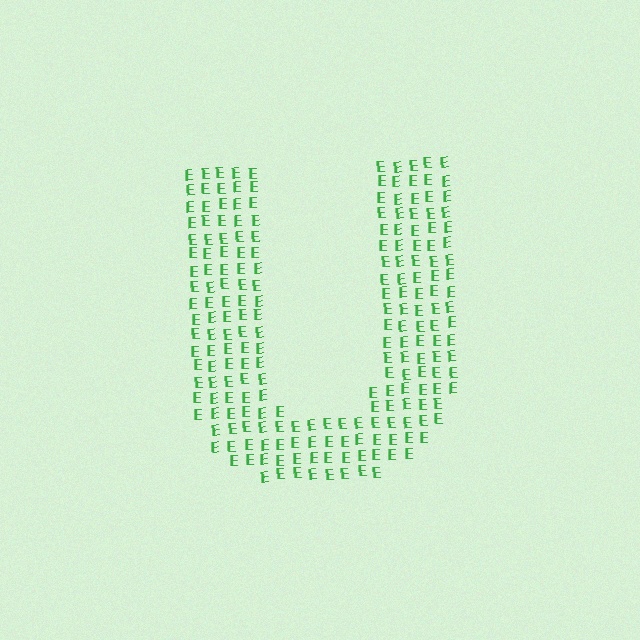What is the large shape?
The large shape is the letter U.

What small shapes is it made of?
It is made of small letter E's.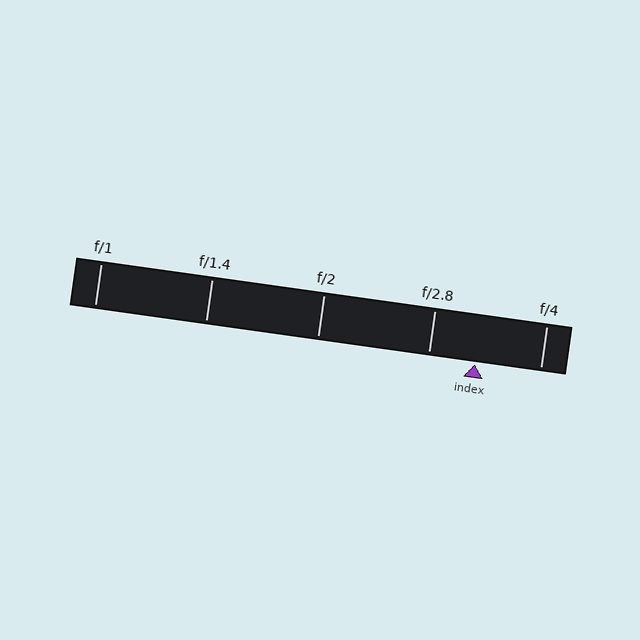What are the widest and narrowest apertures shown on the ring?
The widest aperture shown is f/1 and the narrowest is f/4.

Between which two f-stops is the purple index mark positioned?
The index mark is between f/2.8 and f/4.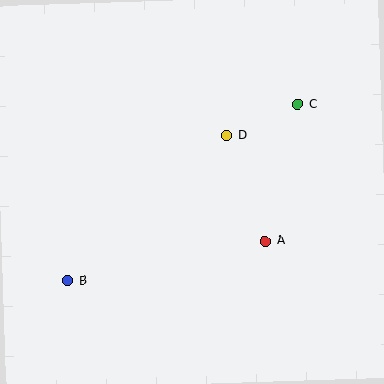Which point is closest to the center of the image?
Point D at (227, 136) is closest to the center.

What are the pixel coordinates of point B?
Point B is at (68, 281).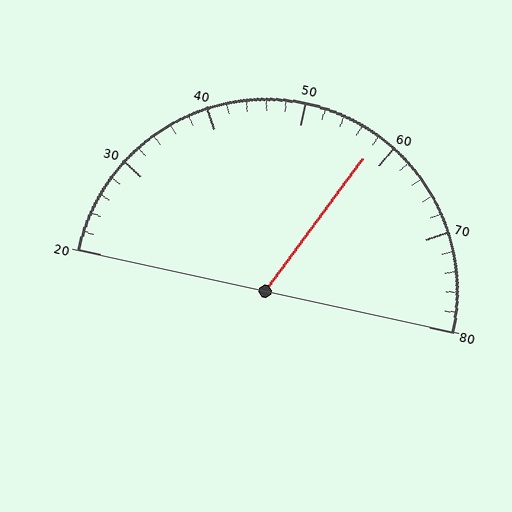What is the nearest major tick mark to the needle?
The nearest major tick mark is 60.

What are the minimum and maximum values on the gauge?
The gauge ranges from 20 to 80.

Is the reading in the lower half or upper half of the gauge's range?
The reading is in the upper half of the range (20 to 80).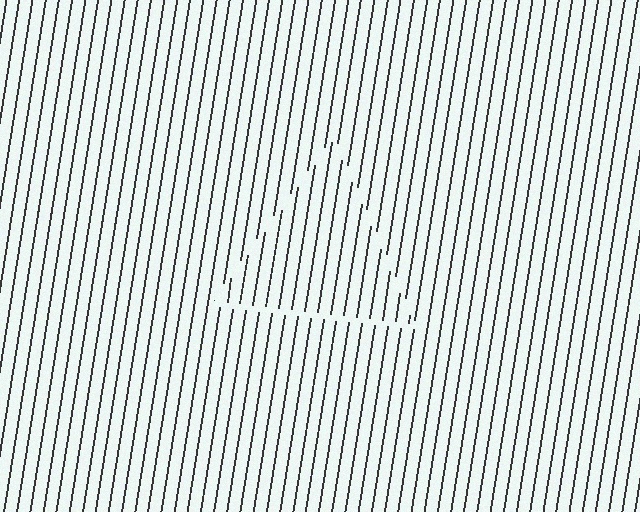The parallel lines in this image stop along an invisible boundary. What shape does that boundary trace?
An illusory triangle. The interior of the shape contains the same grating, shifted by half a period — the contour is defined by the phase discontinuity where line-ends from the inner and outer gratings abut.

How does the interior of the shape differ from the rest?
The interior of the shape contains the same grating, shifted by half a period — the contour is defined by the phase discontinuity where line-ends from the inner and outer gratings abut.